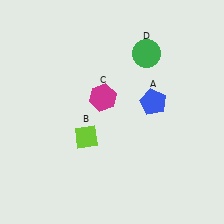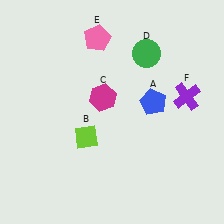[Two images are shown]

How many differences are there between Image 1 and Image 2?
There are 2 differences between the two images.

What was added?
A pink pentagon (E), a purple cross (F) were added in Image 2.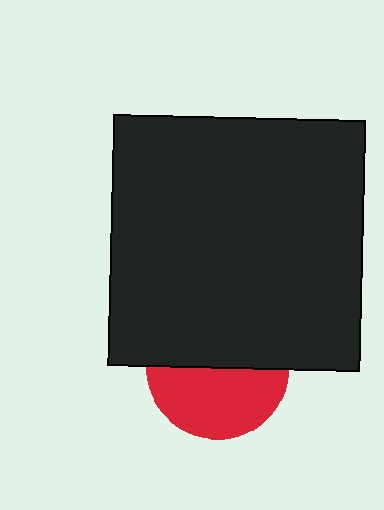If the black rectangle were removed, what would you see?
You would see the complete red circle.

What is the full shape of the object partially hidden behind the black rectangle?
The partially hidden object is a red circle.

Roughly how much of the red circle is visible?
About half of it is visible (roughly 50%).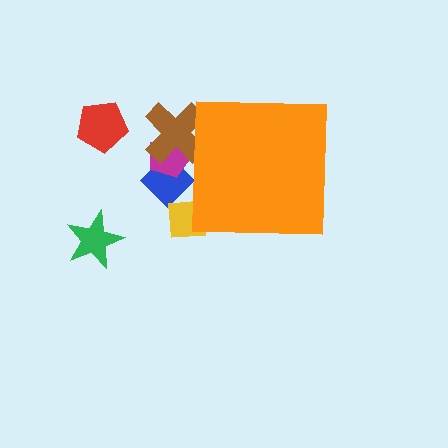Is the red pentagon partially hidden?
No, the red pentagon is fully visible.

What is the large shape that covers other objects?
An orange square.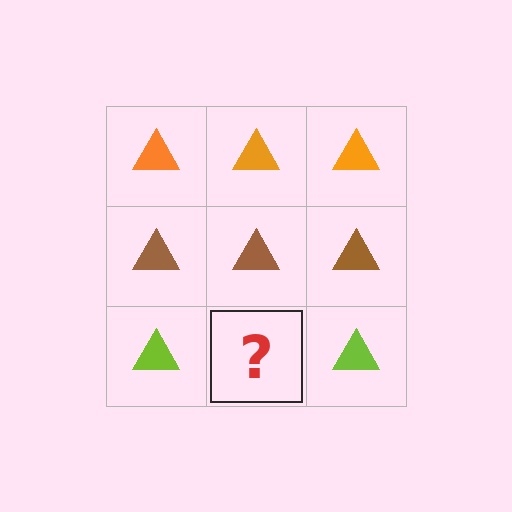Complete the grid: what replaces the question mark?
The question mark should be replaced with a lime triangle.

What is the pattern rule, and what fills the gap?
The rule is that each row has a consistent color. The gap should be filled with a lime triangle.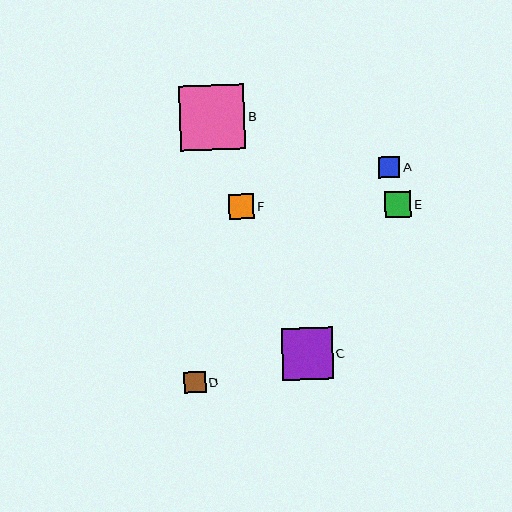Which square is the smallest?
Square A is the smallest with a size of approximately 21 pixels.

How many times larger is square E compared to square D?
Square E is approximately 1.2 times the size of square D.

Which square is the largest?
Square B is the largest with a size of approximately 66 pixels.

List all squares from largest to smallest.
From largest to smallest: B, C, E, F, D, A.